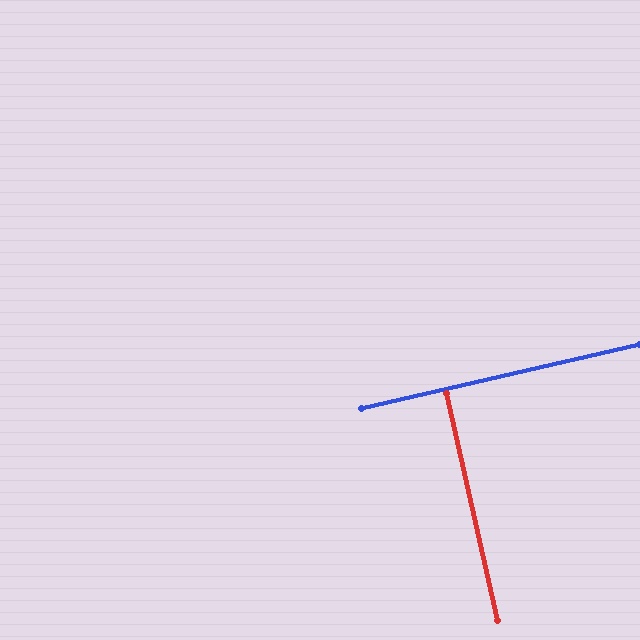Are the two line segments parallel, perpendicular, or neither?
Perpendicular — they meet at approximately 90°.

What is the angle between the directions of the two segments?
Approximately 90 degrees.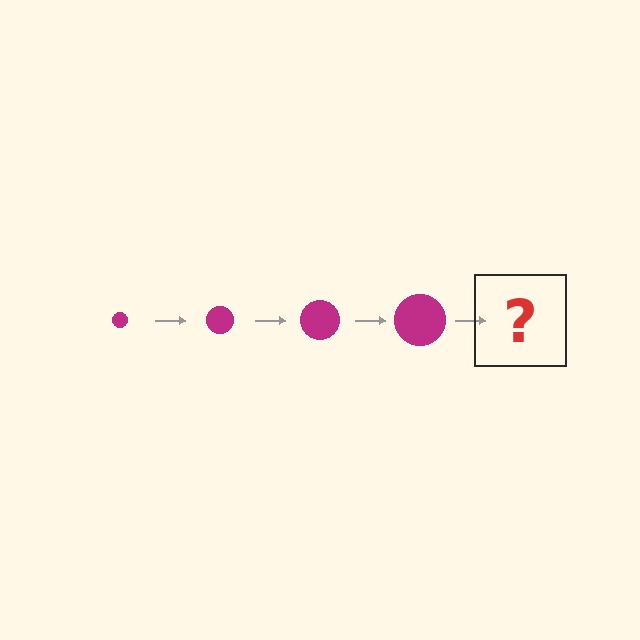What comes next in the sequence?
The next element should be a magenta circle, larger than the previous one.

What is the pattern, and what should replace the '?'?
The pattern is that the circle gets progressively larger each step. The '?' should be a magenta circle, larger than the previous one.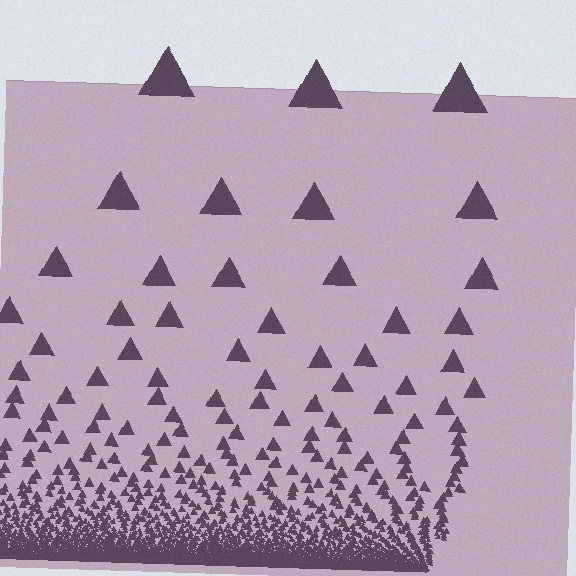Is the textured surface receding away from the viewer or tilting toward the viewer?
The surface appears to tilt toward the viewer. Texture elements get larger and sparser toward the top.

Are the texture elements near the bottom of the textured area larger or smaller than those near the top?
Smaller. The gradient is inverted — elements near the bottom are smaller and denser.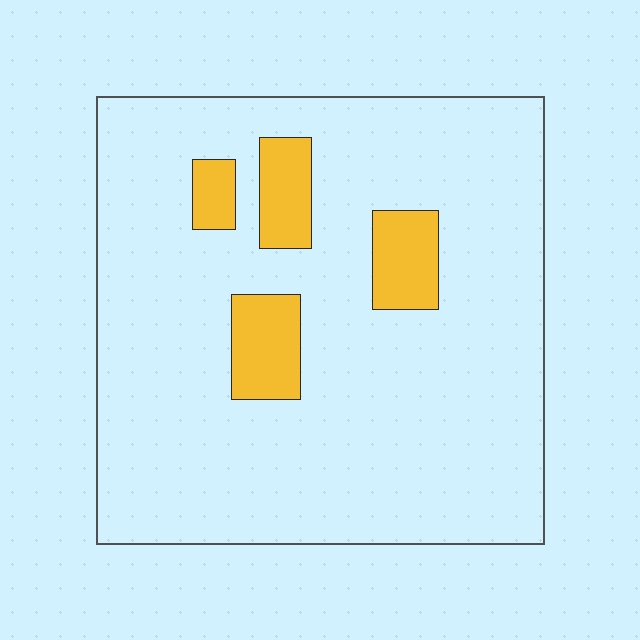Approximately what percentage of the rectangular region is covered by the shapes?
Approximately 10%.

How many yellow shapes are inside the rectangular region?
4.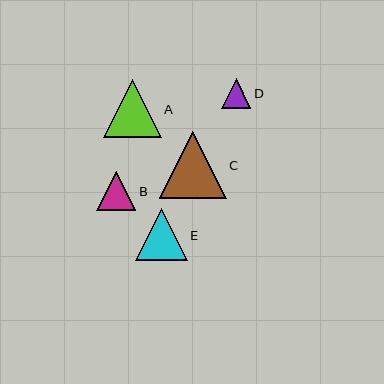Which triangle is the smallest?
Triangle D is the smallest with a size of approximately 30 pixels.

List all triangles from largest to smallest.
From largest to smallest: C, A, E, B, D.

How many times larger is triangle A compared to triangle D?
Triangle A is approximately 2.0 times the size of triangle D.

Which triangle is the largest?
Triangle C is the largest with a size of approximately 67 pixels.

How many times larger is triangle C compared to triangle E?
Triangle C is approximately 1.3 times the size of triangle E.